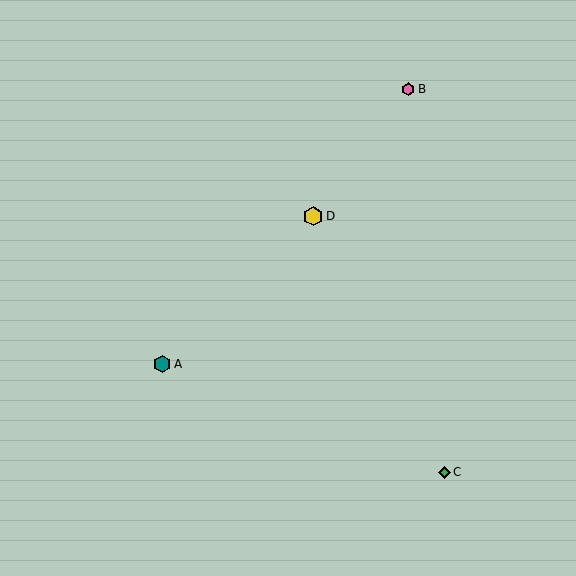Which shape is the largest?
The yellow hexagon (labeled D) is the largest.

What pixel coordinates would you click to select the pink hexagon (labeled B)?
Click at (408, 89) to select the pink hexagon B.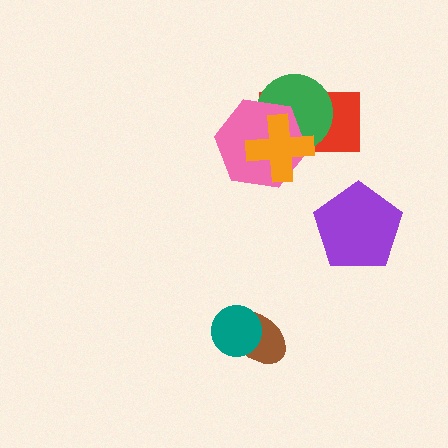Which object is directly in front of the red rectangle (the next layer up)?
The green circle is directly in front of the red rectangle.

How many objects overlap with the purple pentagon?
0 objects overlap with the purple pentagon.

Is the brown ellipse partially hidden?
Yes, it is partially covered by another shape.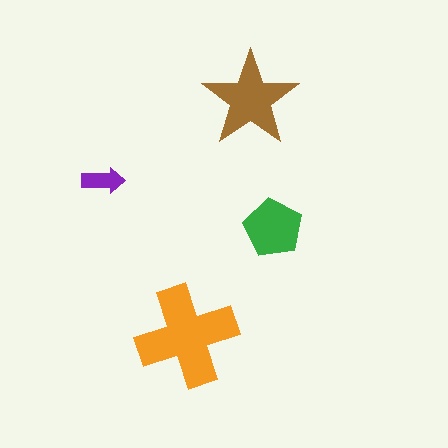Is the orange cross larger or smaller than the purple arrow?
Larger.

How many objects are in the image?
There are 4 objects in the image.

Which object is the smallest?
The purple arrow.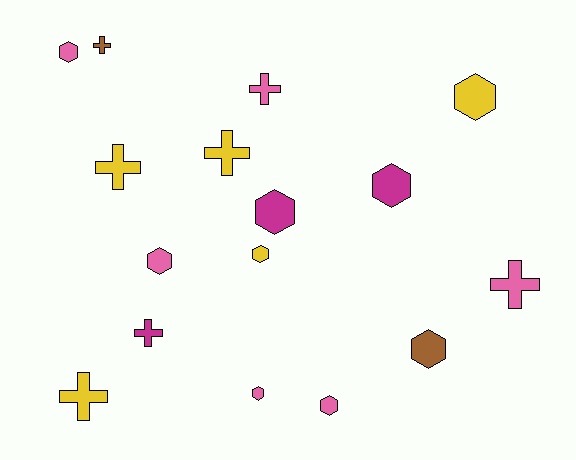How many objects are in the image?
There are 16 objects.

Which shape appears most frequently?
Hexagon, with 9 objects.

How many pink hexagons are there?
There are 4 pink hexagons.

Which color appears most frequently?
Pink, with 6 objects.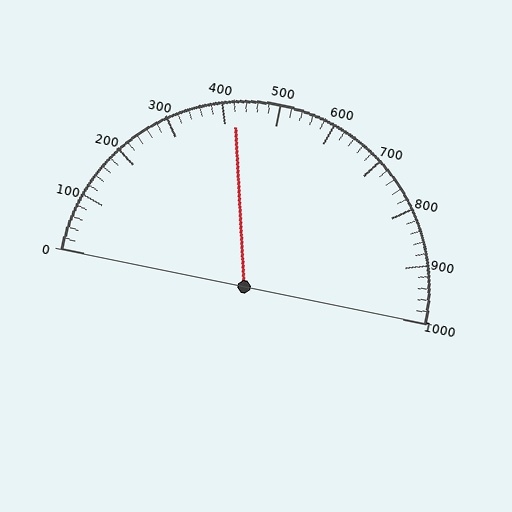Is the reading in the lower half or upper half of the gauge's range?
The reading is in the lower half of the range (0 to 1000).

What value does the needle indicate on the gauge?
The needle indicates approximately 420.